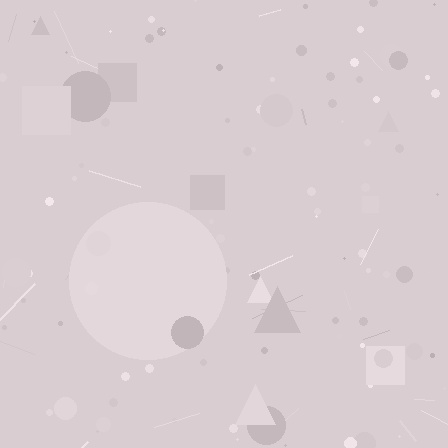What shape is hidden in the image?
A circle is hidden in the image.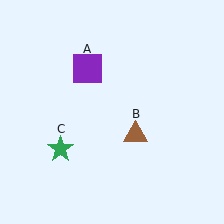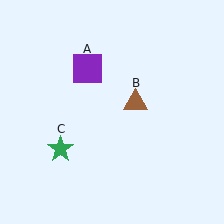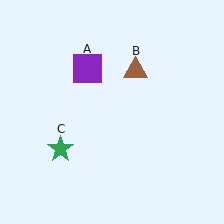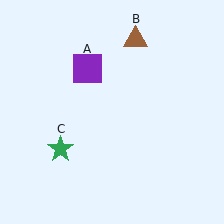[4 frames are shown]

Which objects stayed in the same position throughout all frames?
Purple square (object A) and green star (object C) remained stationary.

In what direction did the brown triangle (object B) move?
The brown triangle (object B) moved up.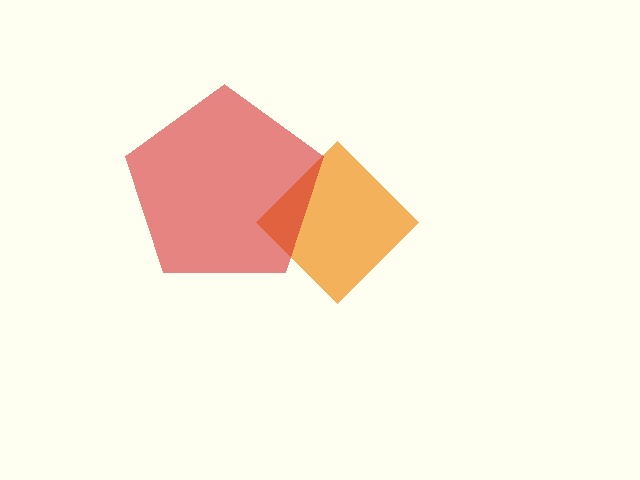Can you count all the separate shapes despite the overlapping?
Yes, there are 2 separate shapes.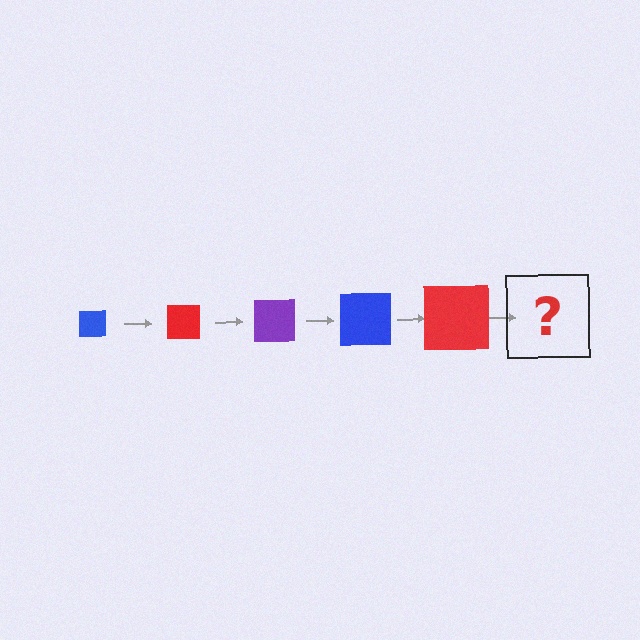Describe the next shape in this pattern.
It should be a purple square, larger than the previous one.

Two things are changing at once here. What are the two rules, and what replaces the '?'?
The two rules are that the square grows larger each step and the color cycles through blue, red, and purple. The '?' should be a purple square, larger than the previous one.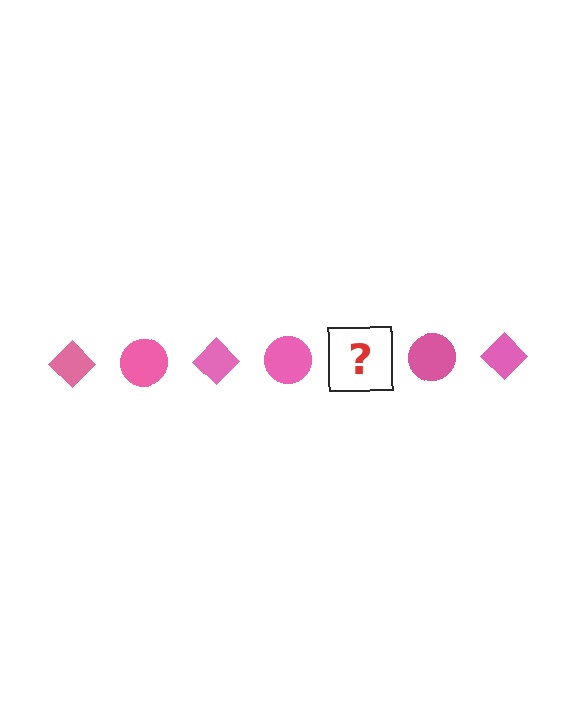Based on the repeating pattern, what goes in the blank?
The blank should be a pink diamond.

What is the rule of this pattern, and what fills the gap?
The rule is that the pattern cycles through diamond, circle shapes in pink. The gap should be filled with a pink diamond.